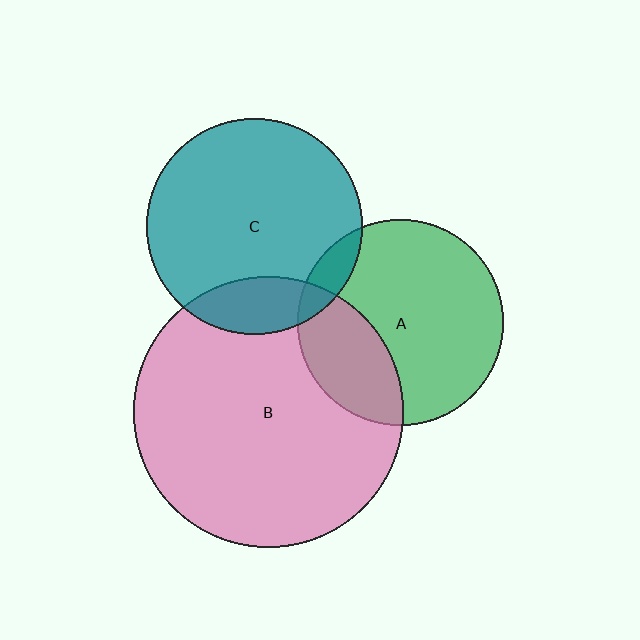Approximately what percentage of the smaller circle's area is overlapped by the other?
Approximately 15%.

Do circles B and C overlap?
Yes.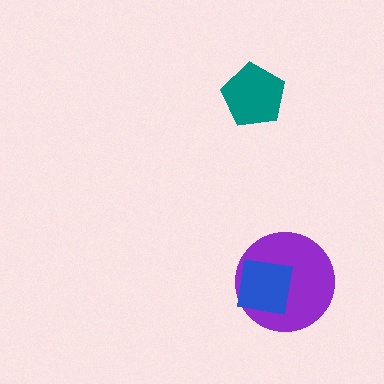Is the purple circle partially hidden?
Yes, it is partially covered by another shape.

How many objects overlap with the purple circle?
1 object overlaps with the purple circle.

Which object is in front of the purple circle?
The blue square is in front of the purple circle.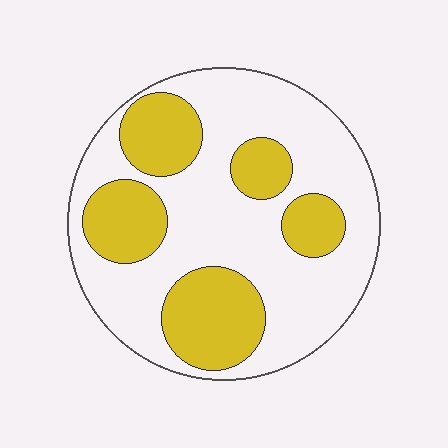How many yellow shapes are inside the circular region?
5.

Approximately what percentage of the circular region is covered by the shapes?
Approximately 35%.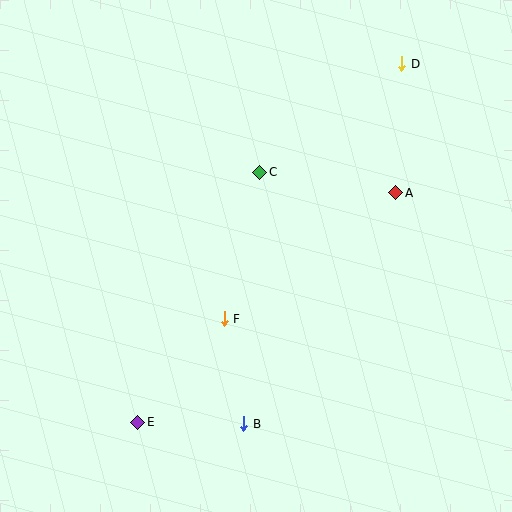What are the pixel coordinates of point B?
Point B is at (244, 424).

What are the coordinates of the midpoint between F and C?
The midpoint between F and C is at (242, 246).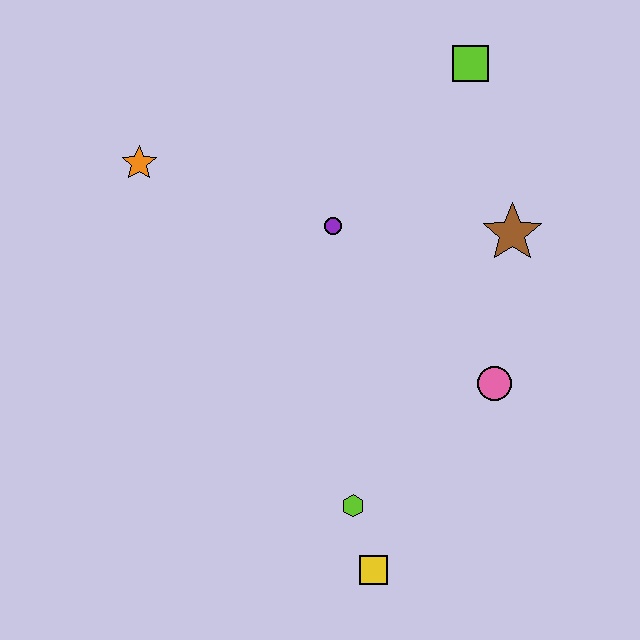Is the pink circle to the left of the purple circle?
No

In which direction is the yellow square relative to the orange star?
The yellow square is below the orange star.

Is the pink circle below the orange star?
Yes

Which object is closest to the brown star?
The pink circle is closest to the brown star.